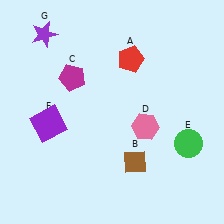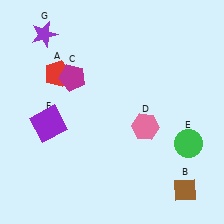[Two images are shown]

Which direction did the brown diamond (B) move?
The brown diamond (B) moved right.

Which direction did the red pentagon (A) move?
The red pentagon (A) moved left.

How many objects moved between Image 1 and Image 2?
2 objects moved between the two images.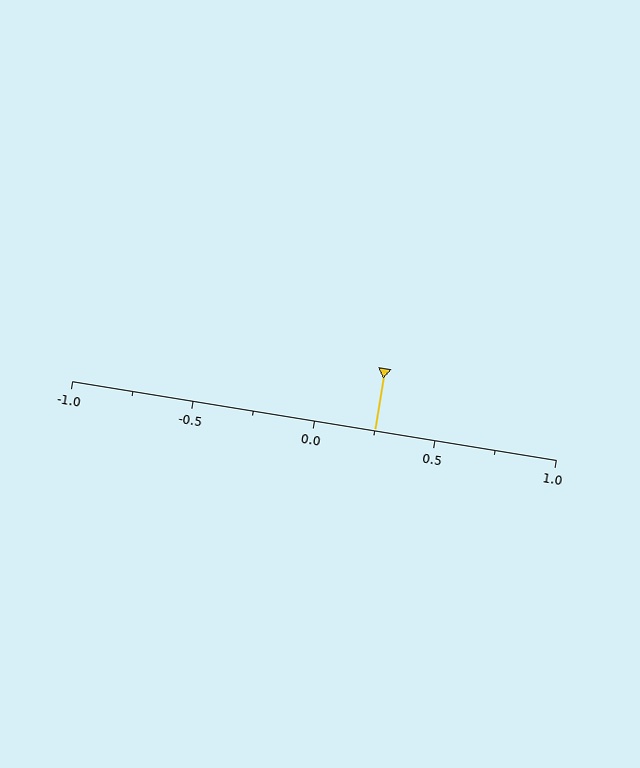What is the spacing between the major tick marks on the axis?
The major ticks are spaced 0.5 apart.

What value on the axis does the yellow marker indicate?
The marker indicates approximately 0.25.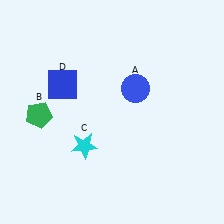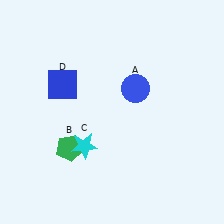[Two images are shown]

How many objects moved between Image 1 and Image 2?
1 object moved between the two images.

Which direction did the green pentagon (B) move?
The green pentagon (B) moved down.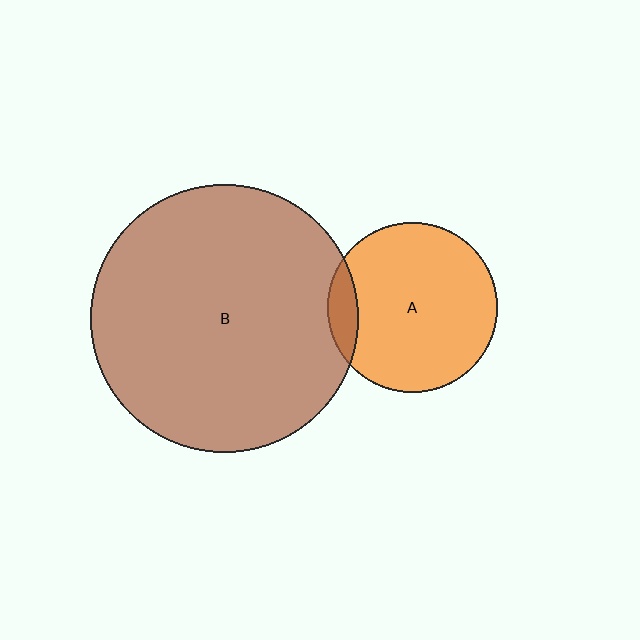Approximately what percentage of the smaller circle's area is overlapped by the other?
Approximately 10%.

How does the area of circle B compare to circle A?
Approximately 2.5 times.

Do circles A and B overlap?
Yes.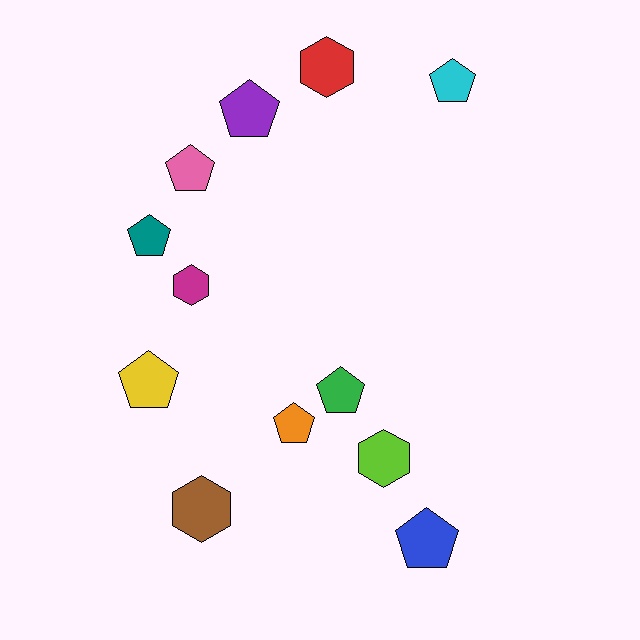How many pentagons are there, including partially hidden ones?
There are 8 pentagons.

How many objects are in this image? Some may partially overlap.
There are 12 objects.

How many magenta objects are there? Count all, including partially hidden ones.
There is 1 magenta object.